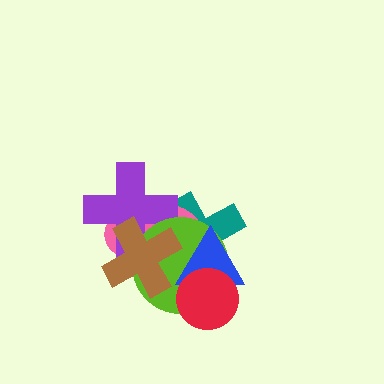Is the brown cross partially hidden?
Yes, it is partially covered by another shape.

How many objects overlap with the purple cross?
4 objects overlap with the purple cross.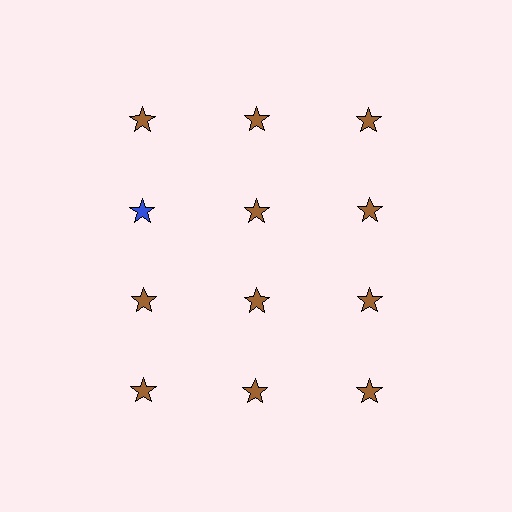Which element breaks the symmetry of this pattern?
The blue star in the second row, leftmost column breaks the symmetry. All other shapes are brown stars.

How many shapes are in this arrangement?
There are 12 shapes arranged in a grid pattern.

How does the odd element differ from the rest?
It has a different color: blue instead of brown.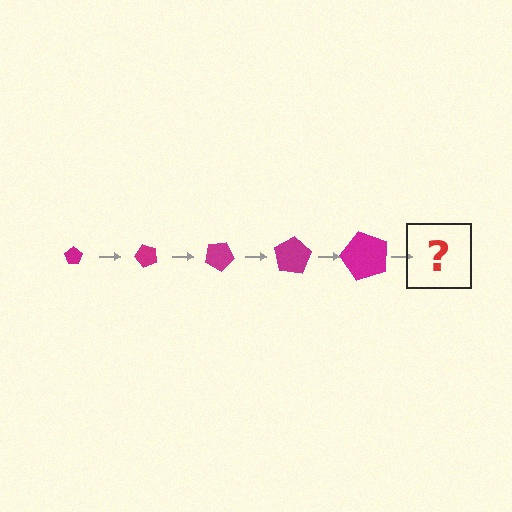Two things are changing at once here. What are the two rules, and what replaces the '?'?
The two rules are that the pentagon grows larger each step and it rotates 50 degrees each step. The '?' should be a pentagon, larger than the previous one and rotated 250 degrees from the start.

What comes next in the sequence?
The next element should be a pentagon, larger than the previous one and rotated 250 degrees from the start.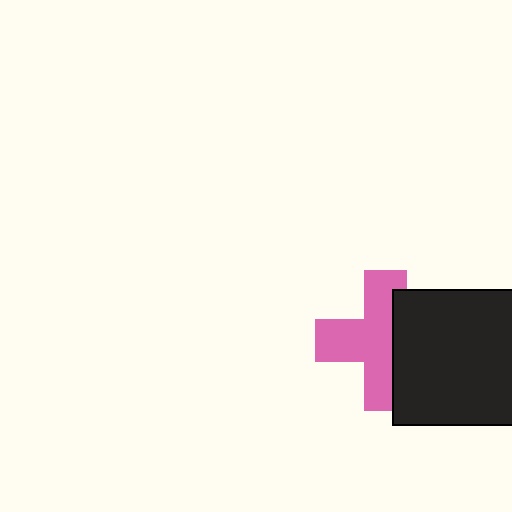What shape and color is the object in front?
The object in front is a black square.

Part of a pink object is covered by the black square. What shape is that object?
It is a cross.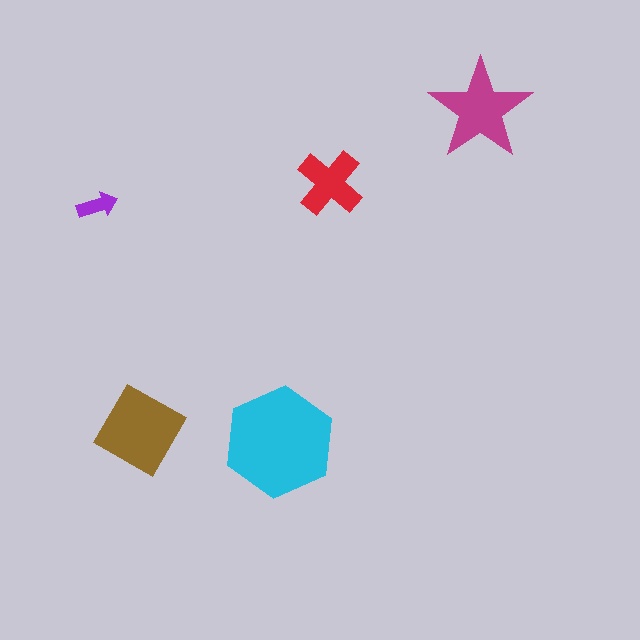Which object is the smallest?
The purple arrow.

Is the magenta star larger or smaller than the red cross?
Larger.